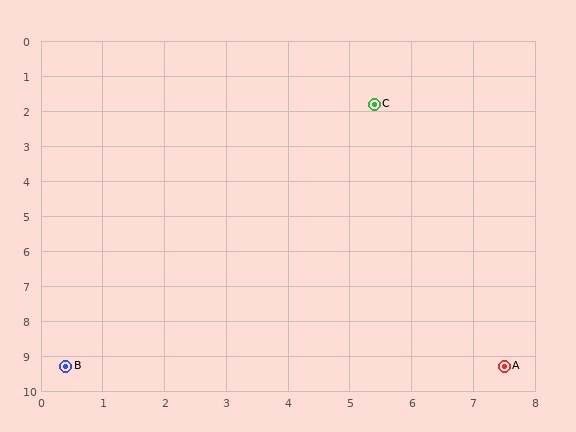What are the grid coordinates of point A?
Point A is at approximately (7.5, 9.3).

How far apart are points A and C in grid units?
Points A and C are about 7.8 grid units apart.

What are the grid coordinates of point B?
Point B is at approximately (0.4, 9.3).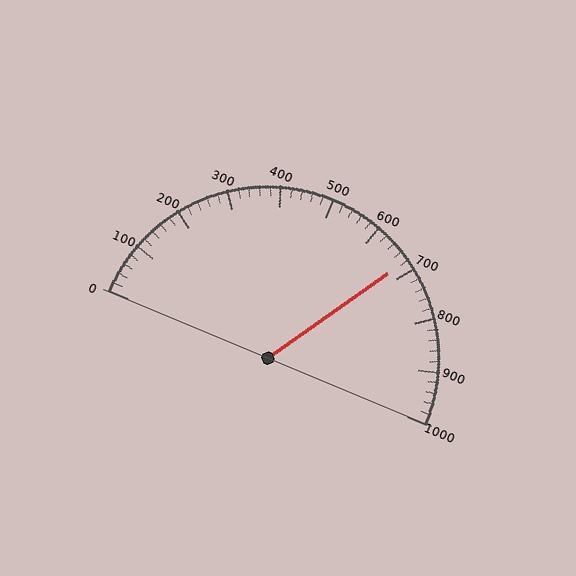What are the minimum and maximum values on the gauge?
The gauge ranges from 0 to 1000.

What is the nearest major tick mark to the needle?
The nearest major tick mark is 700.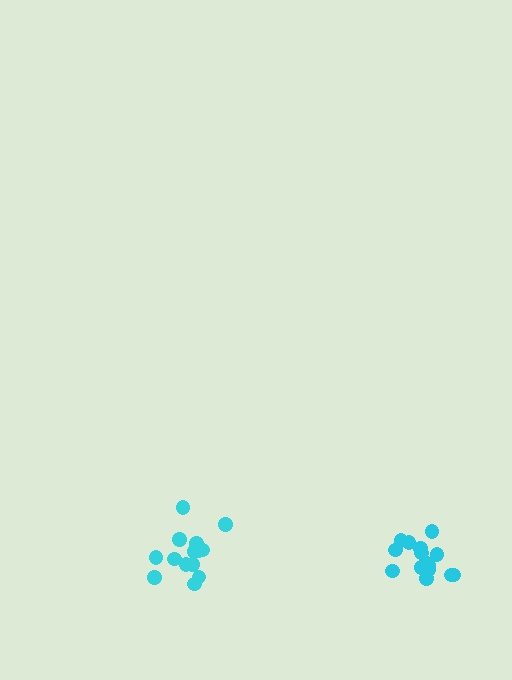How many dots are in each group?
Group 1: 14 dots, Group 2: 15 dots (29 total).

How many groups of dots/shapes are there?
There are 2 groups.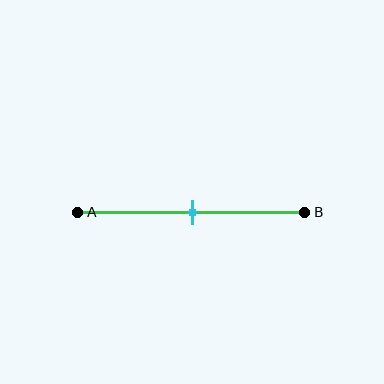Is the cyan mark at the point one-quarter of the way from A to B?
No, the mark is at about 50% from A, not at the 25% one-quarter point.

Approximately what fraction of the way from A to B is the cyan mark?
The cyan mark is approximately 50% of the way from A to B.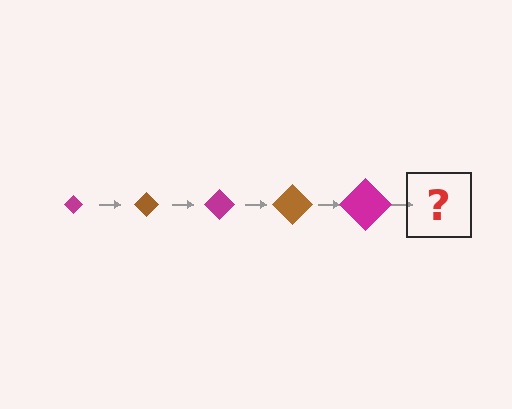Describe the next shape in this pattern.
It should be a brown diamond, larger than the previous one.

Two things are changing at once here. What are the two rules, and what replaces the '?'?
The two rules are that the diamond grows larger each step and the color cycles through magenta and brown. The '?' should be a brown diamond, larger than the previous one.